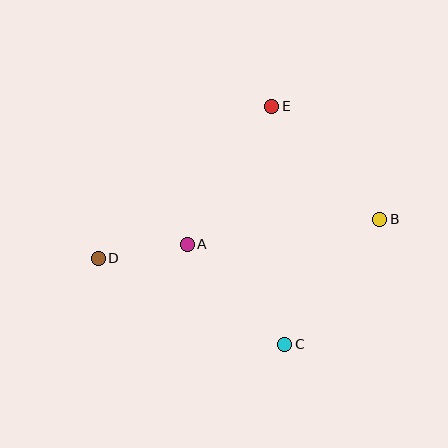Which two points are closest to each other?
Points A and D are closest to each other.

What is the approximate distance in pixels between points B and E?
The distance between B and E is approximately 156 pixels.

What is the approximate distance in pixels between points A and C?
The distance between A and C is approximately 140 pixels.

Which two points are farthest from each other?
Points B and D are farthest from each other.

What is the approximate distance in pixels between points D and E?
The distance between D and E is approximately 230 pixels.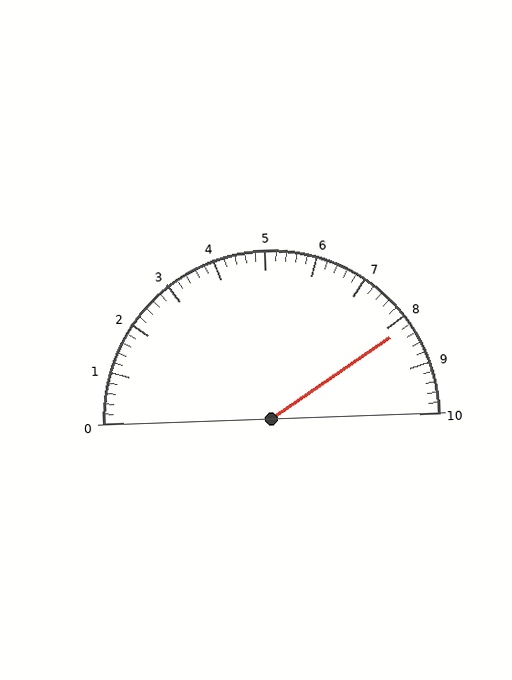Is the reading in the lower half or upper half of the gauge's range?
The reading is in the upper half of the range (0 to 10).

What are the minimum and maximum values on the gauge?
The gauge ranges from 0 to 10.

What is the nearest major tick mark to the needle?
The nearest major tick mark is 8.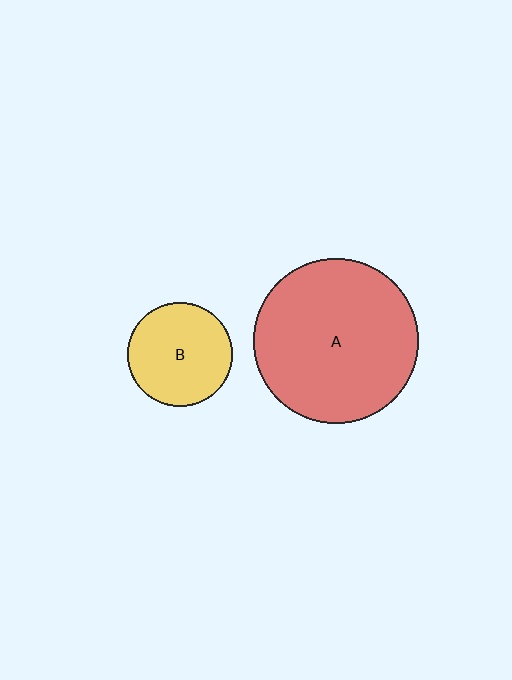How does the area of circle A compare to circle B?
Approximately 2.5 times.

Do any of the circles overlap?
No, none of the circles overlap.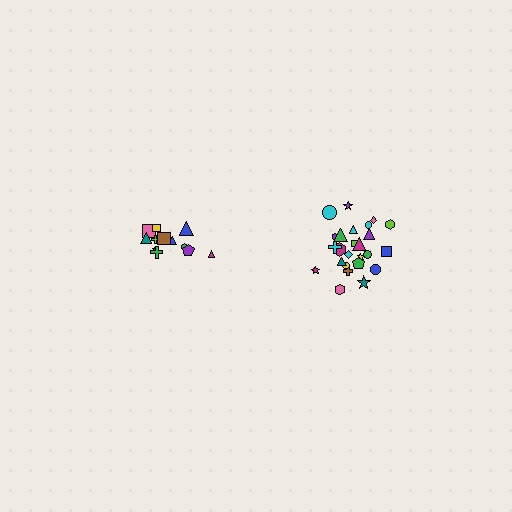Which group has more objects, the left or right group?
The right group.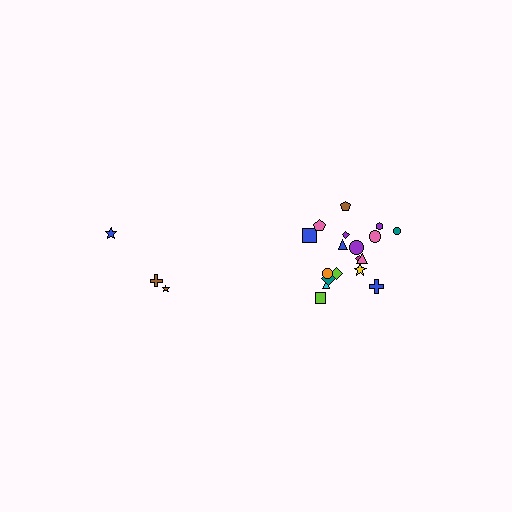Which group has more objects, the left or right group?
The right group.